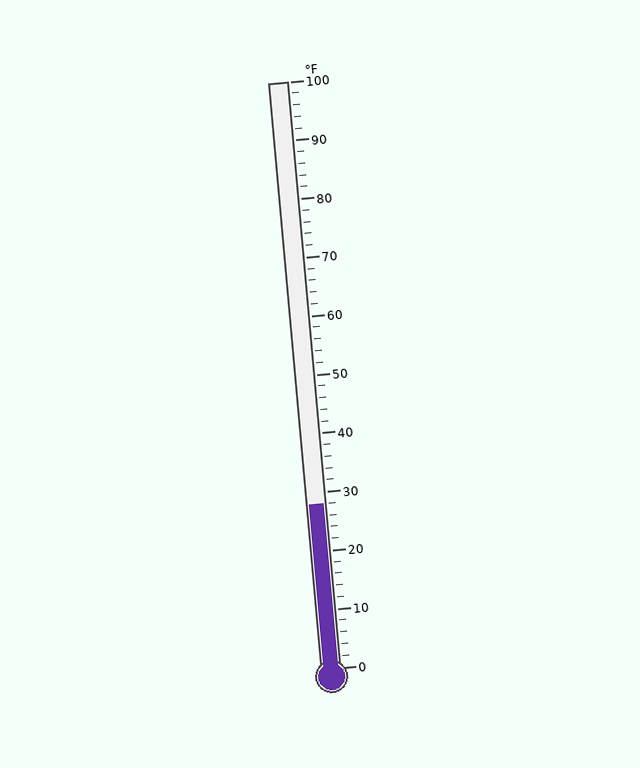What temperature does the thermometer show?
The thermometer shows approximately 28°F.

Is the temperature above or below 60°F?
The temperature is below 60°F.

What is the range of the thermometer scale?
The thermometer scale ranges from 0°F to 100°F.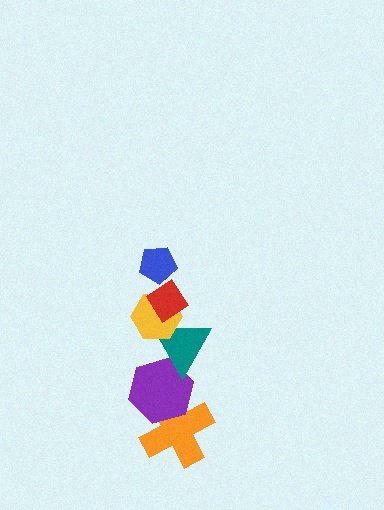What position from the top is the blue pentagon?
The blue pentagon is 1st from the top.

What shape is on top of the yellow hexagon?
The red diamond is on top of the yellow hexagon.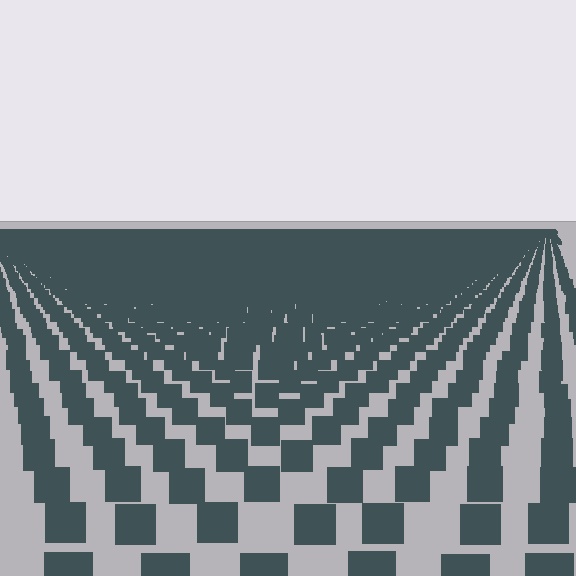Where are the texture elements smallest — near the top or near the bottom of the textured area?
Near the top.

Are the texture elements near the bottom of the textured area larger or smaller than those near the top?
Larger. Near the bottom, elements are closer to the viewer and appear at a bigger on-screen size.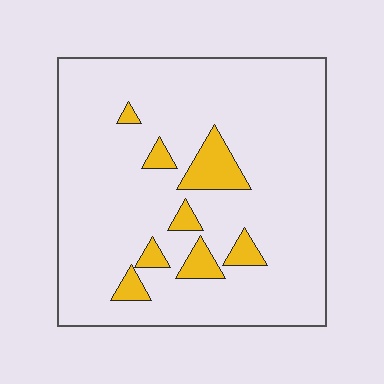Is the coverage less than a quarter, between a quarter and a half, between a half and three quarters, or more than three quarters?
Less than a quarter.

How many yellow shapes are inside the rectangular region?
8.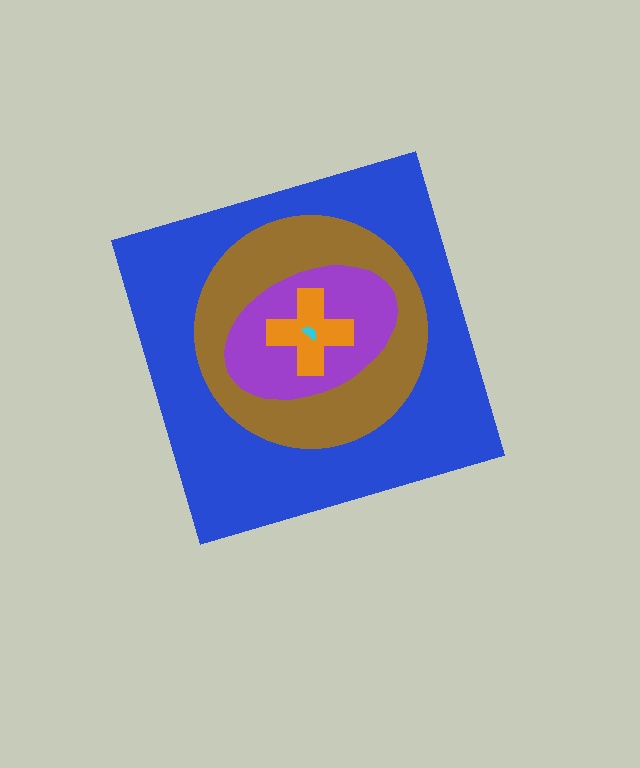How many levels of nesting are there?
5.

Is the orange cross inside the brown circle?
Yes.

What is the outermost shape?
The blue diamond.